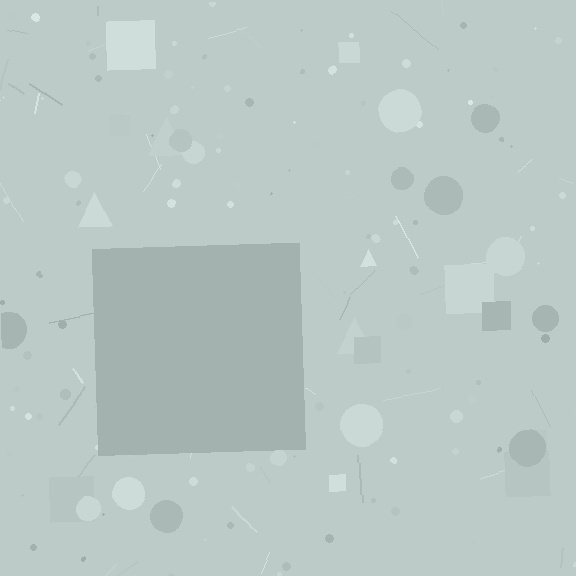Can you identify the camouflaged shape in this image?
The camouflaged shape is a square.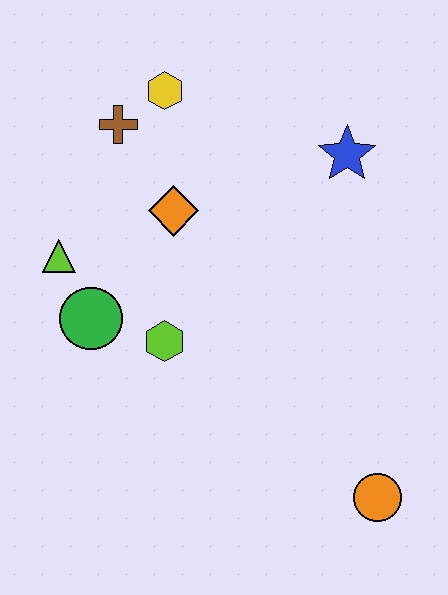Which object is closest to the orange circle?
The lime hexagon is closest to the orange circle.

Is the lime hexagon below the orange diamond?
Yes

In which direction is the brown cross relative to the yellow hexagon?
The brown cross is to the left of the yellow hexagon.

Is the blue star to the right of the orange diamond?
Yes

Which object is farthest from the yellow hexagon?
The orange circle is farthest from the yellow hexagon.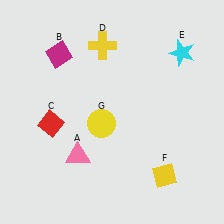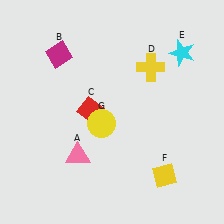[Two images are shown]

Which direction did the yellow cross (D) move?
The yellow cross (D) moved right.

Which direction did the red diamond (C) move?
The red diamond (C) moved right.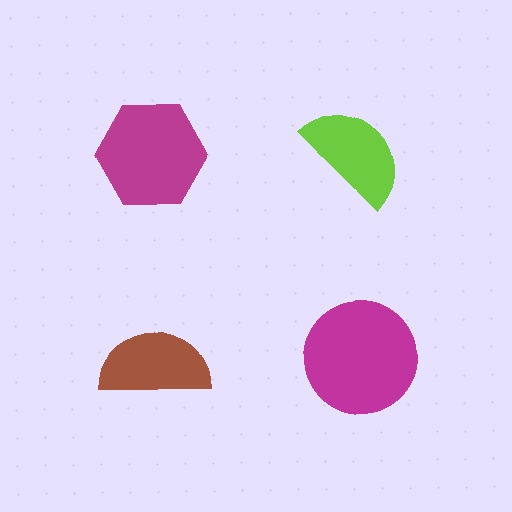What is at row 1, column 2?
A lime semicircle.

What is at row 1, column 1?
A magenta hexagon.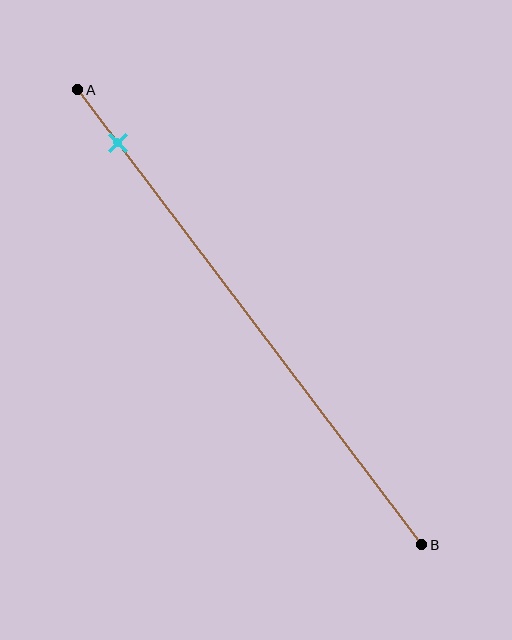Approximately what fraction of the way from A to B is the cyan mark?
The cyan mark is approximately 10% of the way from A to B.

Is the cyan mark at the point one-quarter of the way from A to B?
No, the mark is at about 10% from A, not at the 25% one-quarter point.